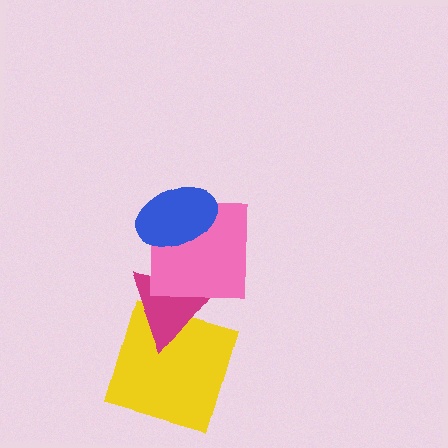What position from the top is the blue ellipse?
The blue ellipse is 1st from the top.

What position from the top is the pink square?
The pink square is 2nd from the top.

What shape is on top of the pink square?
The blue ellipse is on top of the pink square.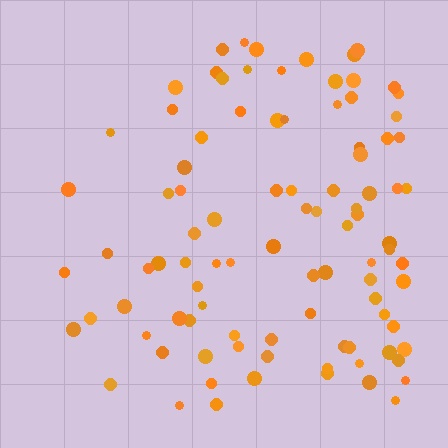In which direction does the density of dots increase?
From left to right, with the right side densest.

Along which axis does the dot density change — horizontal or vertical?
Horizontal.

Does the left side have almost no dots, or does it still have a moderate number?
Still a moderate number, just noticeably fewer than the right.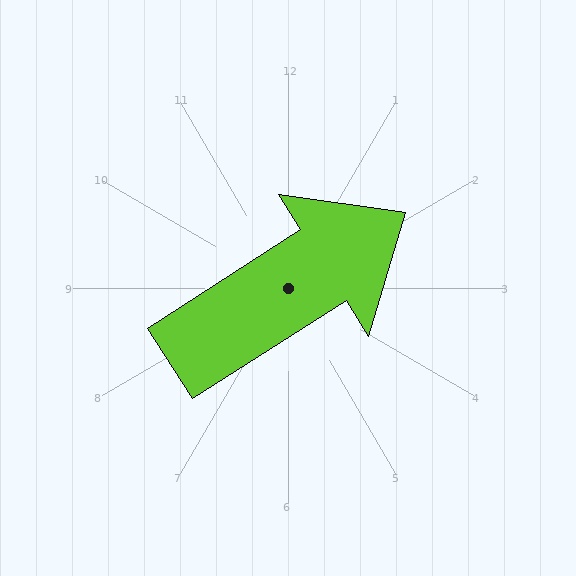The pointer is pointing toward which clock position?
Roughly 2 o'clock.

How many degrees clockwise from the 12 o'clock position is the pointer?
Approximately 57 degrees.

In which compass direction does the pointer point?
Northeast.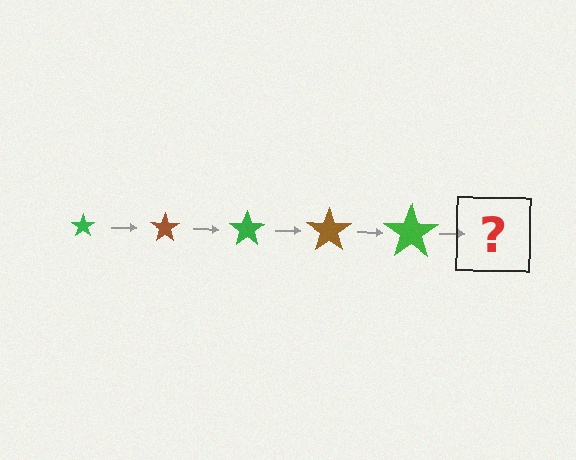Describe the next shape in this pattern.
It should be a brown star, larger than the previous one.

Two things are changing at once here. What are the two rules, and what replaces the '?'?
The two rules are that the star grows larger each step and the color cycles through green and brown. The '?' should be a brown star, larger than the previous one.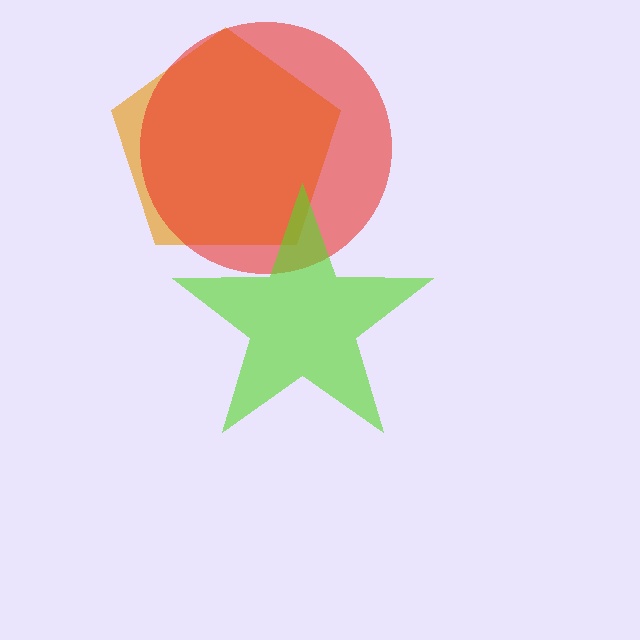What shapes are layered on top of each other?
The layered shapes are: an orange pentagon, a red circle, a lime star.